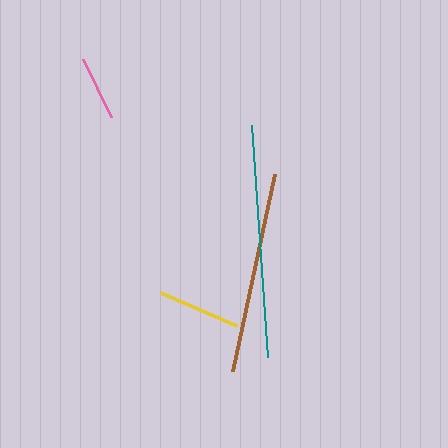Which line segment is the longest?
The teal line is the longest at approximately 232 pixels.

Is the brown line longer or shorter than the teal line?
The teal line is longer than the brown line.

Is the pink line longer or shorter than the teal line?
The teal line is longer than the pink line.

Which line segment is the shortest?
The pink line is the shortest at approximately 64 pixels.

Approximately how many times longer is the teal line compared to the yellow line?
The teal line is approximately 2.8 times the length of the yellow line.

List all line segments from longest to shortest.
From longest to shortest: teal, brown, yellow, pink.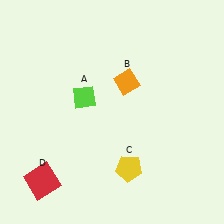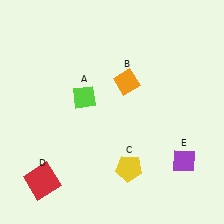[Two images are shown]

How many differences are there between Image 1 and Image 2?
There is 1 difference between the two images.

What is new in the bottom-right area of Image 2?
A purple diamond (E) was added in the bottom-right area of Image 2.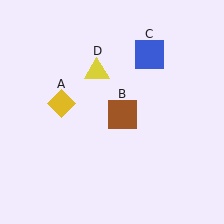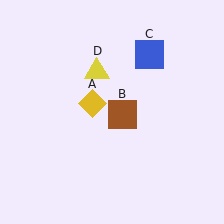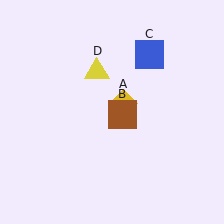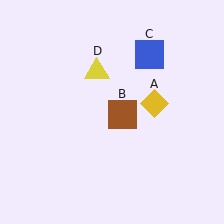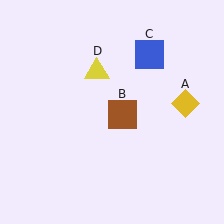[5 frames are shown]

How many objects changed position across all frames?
1 object changed position: yellow diamond (object A).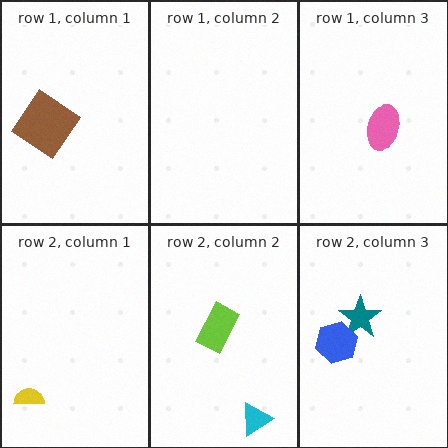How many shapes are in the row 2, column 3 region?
2.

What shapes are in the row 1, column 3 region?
The pink ellipse.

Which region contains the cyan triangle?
The row 2, column 2 region.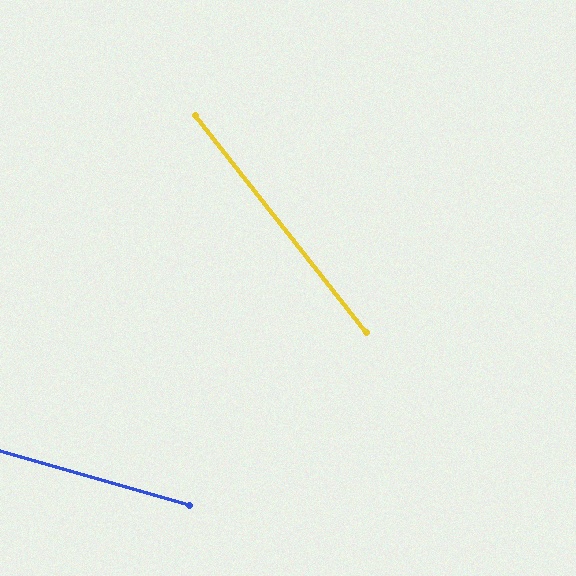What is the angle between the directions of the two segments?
Approximately 36 degrees.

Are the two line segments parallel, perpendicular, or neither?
Neither parallel nor perpendicular — they differ by about 36°.